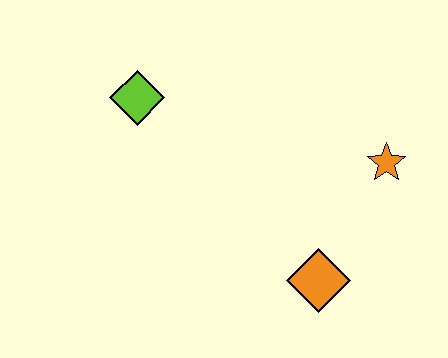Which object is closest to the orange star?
The orange diamond is closest to the orange star.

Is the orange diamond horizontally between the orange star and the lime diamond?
Yes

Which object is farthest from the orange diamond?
The lime diamond is farthest from the orange diamond.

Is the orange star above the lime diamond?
No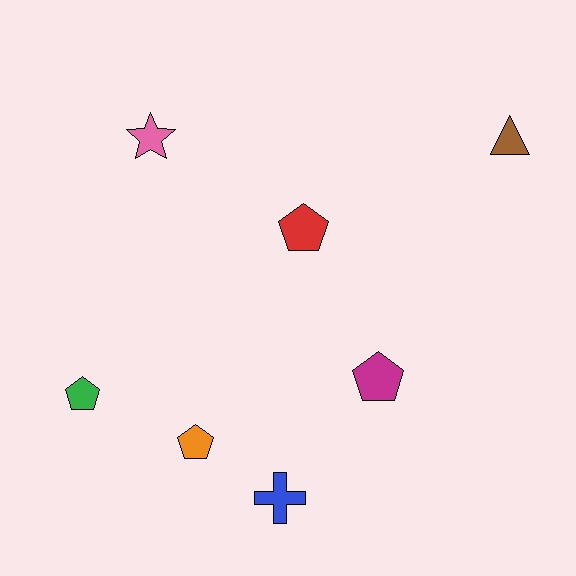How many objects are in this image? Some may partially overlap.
There are 7 objects.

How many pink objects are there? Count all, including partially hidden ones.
There is 1 pink object.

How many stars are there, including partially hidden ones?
There is 1 star.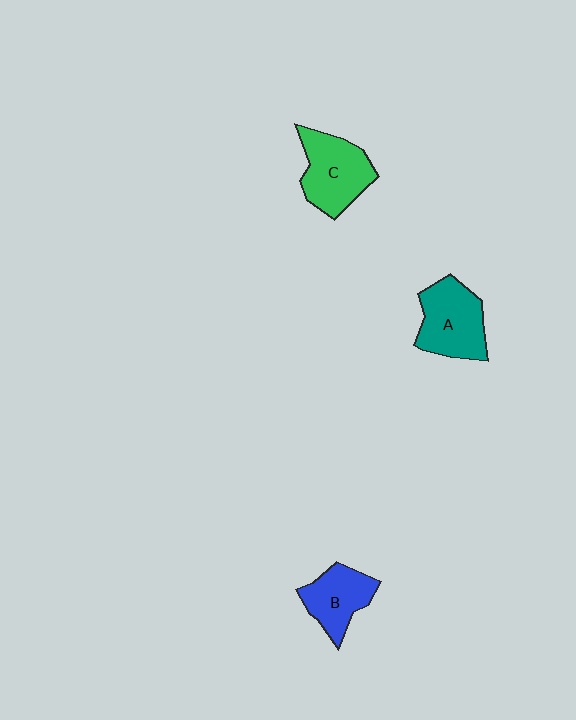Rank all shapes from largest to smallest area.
From largest to smallest: A (teal), C (green), B (blue).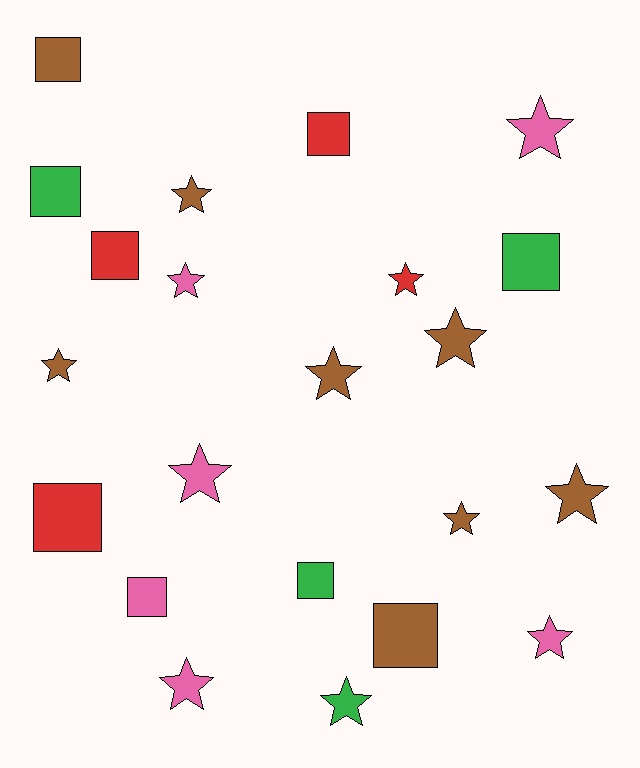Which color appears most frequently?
Brown, with 8 objects.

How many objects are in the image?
There are 22 objects.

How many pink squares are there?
There is 1 pink square.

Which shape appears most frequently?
Star, with 13 objects.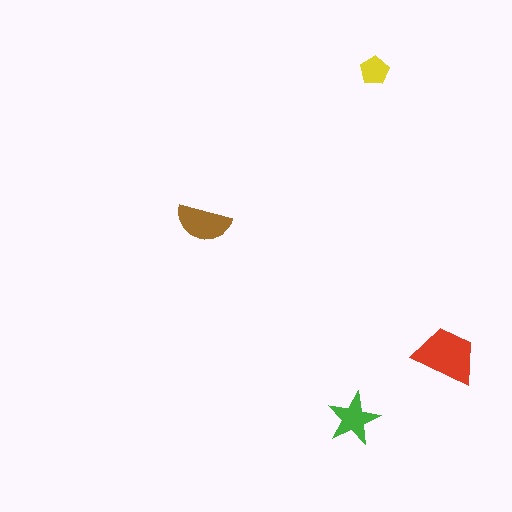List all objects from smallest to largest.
The yellow pentagon, the green star, the brown semicircle, the red trapezoid.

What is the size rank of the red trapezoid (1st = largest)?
1st.